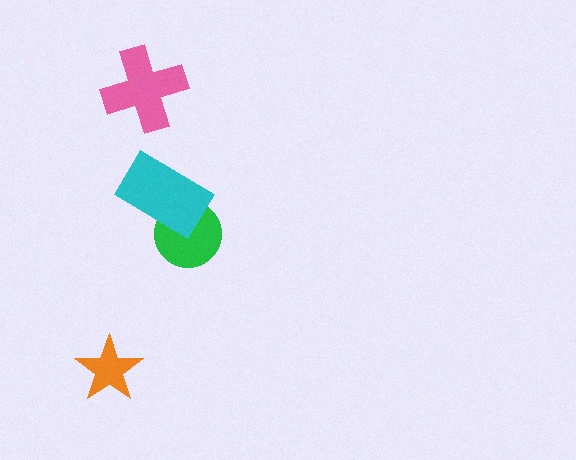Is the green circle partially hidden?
Yes, it is partially covered by another shape.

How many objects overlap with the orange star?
0 objects overlap with the orange star.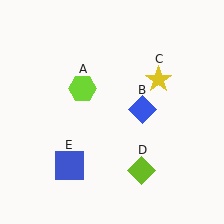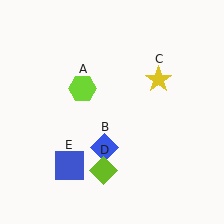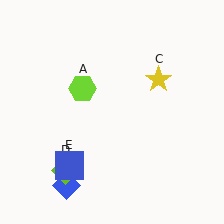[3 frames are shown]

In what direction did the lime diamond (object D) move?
The lime diamond (object D) moved left.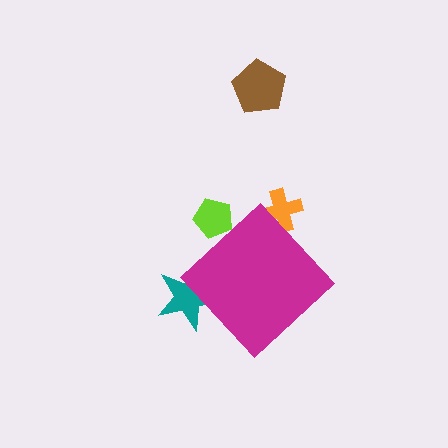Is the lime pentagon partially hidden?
Yes, the lime pentagon is partially hidden behind the magenta diamond.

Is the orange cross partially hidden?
Yes, the orange cross is partially hidden behind the magenta diamond.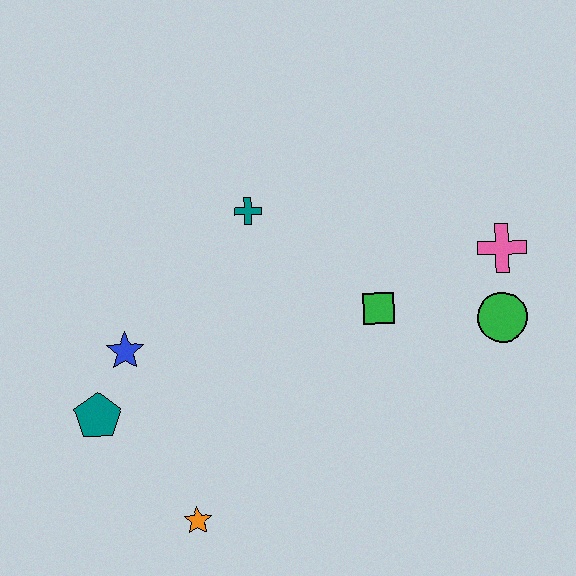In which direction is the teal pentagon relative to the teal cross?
The teal pentagon is below the teal cross.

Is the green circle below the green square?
Yes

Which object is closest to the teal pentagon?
The blue star is closest to the teal pentagon.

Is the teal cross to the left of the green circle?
Yes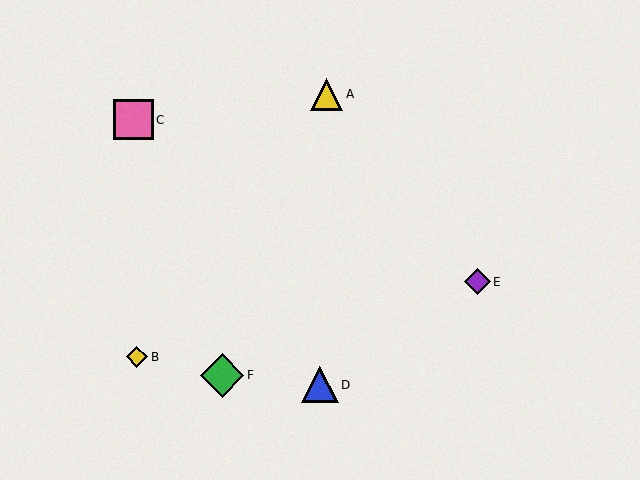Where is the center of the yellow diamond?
The center of the yellow diamond is at (137, 357).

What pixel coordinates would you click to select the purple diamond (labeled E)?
Click at (477, 282) to select the purple diamond E.